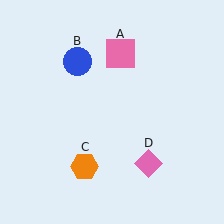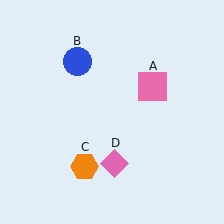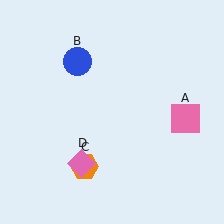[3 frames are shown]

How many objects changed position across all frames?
2 objects changed position: pink square (object A), pink diamond (object D).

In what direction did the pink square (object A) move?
The pink square (object A) moved down and to the right.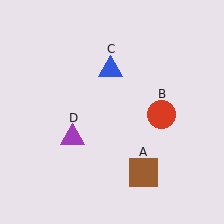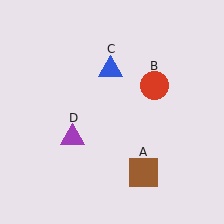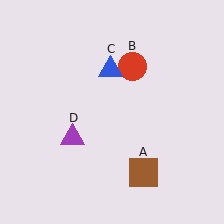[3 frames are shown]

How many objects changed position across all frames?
1 object changed position: red circle (object B).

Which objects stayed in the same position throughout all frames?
Brown square (object A) and blue triangle (object C) and purple triangle (object D) remained stationary.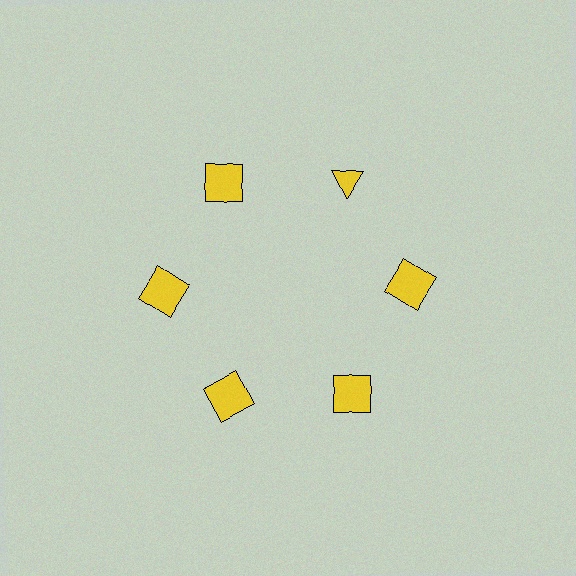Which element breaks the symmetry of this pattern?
The yellow triangle at roughly the 1 o'clock position breaks the symmetry. All other shapes are yellow squares.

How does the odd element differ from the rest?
It has a different shape: triangle instead of square.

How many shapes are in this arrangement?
There are 6 shapes arranged in a ring pattern.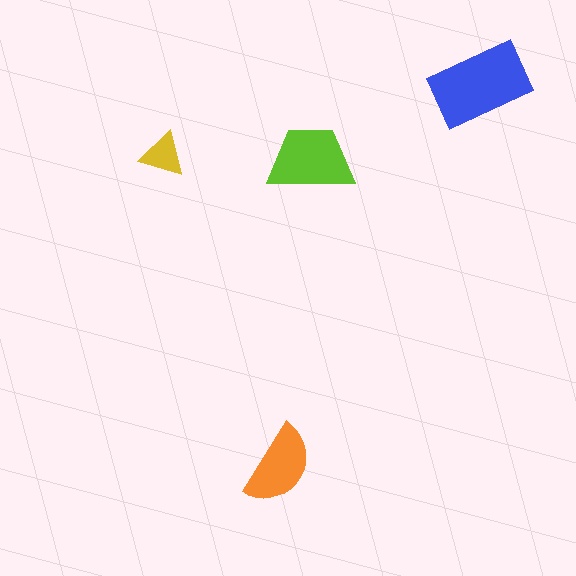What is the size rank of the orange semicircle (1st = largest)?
3rd.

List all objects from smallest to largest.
The yellow triangle, the orange semicircle, the lime trapezoid, the blue rectangle.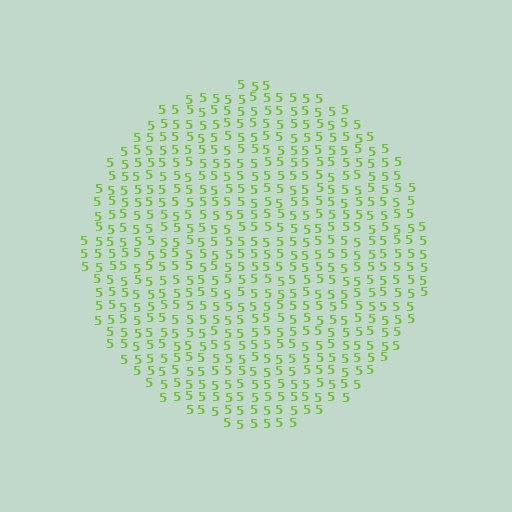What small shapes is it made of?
It is made of small digit 5's.